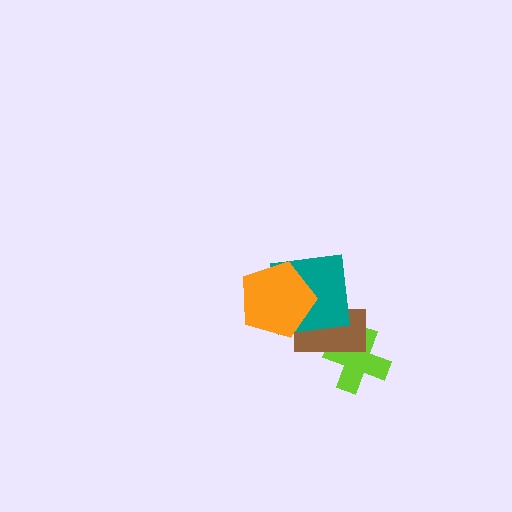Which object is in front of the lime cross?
The brown rectangle is in front of the lime cross.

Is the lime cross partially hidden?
Yes, it is partially covered by another shape.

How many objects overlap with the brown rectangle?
3 objects overlap with the brown rectangle.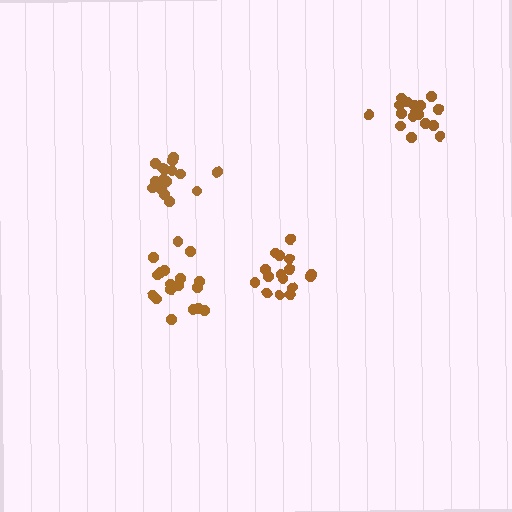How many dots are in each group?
Group 1: 16 dots, Group 2: 17 dots, Group 3: 17 dots, Group 4: 17 dots (67 total).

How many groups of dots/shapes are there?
There are 4 groups.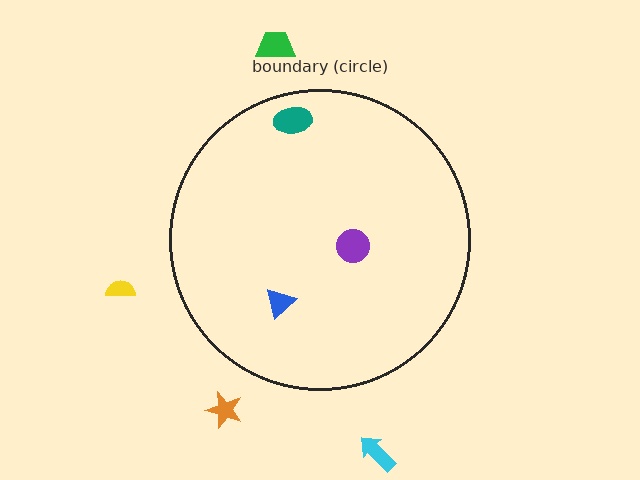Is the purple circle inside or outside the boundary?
Inside.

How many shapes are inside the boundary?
3 inside, 4 outside.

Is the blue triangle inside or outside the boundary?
Inside.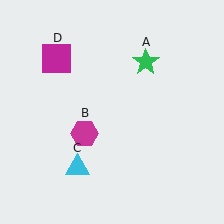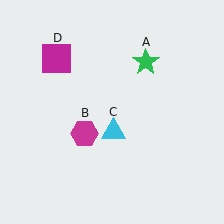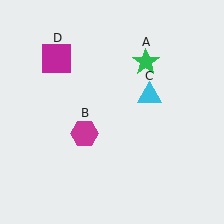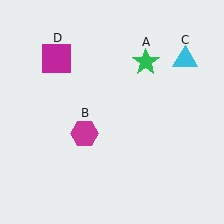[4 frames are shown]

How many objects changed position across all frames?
1 object changed position: cyan triangle (object C).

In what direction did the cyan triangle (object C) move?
The cyan triangle (object C) moved up and to the right.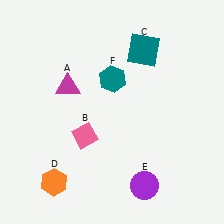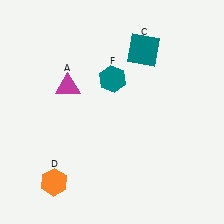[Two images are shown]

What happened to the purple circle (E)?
The purple circle (E) was removed in Image 2. It was in the bottom-right area of Image 1.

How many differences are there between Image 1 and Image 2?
There are 2 differences between the two images.